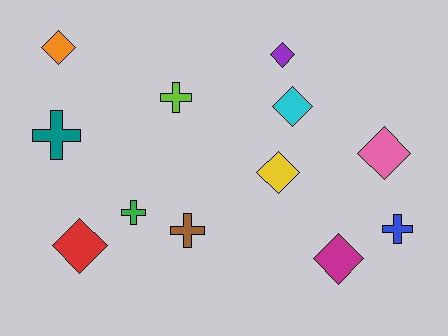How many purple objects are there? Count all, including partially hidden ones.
There is 1 purple object.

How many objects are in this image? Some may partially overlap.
There are 12 objects.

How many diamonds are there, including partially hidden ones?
There are 7 diamonds.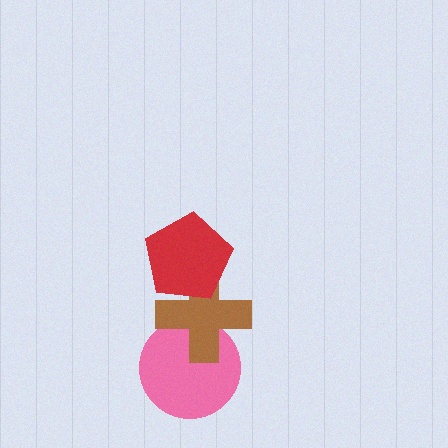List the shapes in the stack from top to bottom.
From top to bottom: the red pentagon, the brown cross, the pink circle.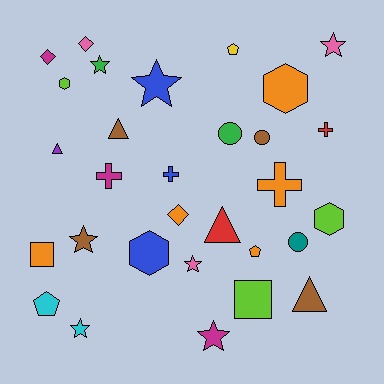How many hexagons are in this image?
There are 4 hexagons.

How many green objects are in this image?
There are 2 green objects.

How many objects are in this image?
There are 30 objects.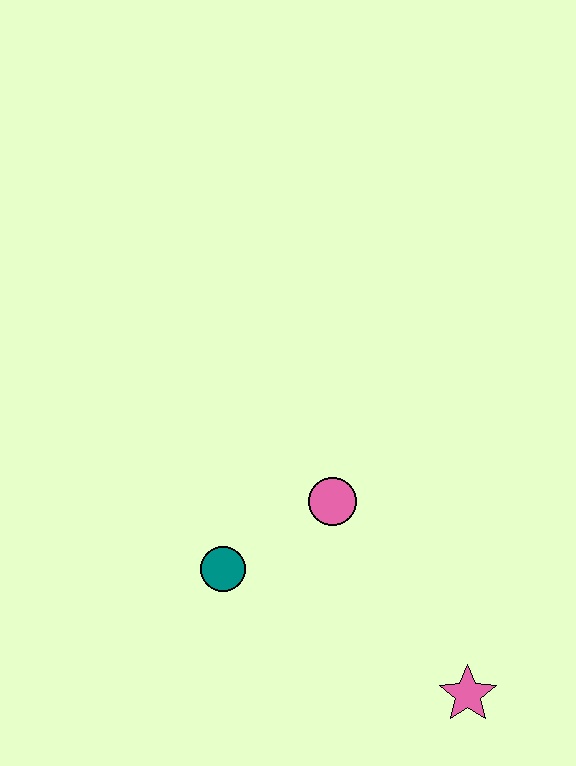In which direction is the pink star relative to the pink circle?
The pink star is below the pink circle.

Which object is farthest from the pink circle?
The pink star is farthest from the pink circle.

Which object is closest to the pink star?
The pink circle is closest to the pink star.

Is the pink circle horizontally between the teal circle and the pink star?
Yes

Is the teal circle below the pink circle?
Yes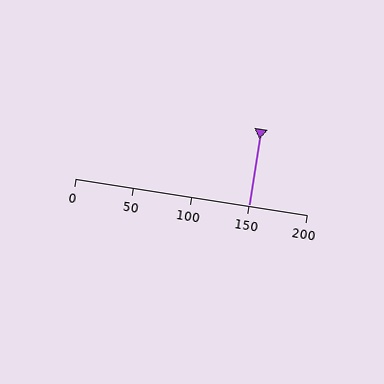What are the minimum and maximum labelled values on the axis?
The axis runs from 0 to 200.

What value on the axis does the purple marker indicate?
The marker indicates approximately 150.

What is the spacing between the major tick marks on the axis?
The major ticks are spaced 50 apart.